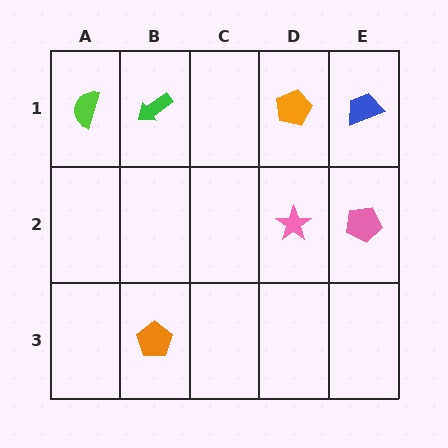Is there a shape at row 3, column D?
No, that cell is empty.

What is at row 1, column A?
A lime semicircle.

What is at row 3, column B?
An orange pentagon.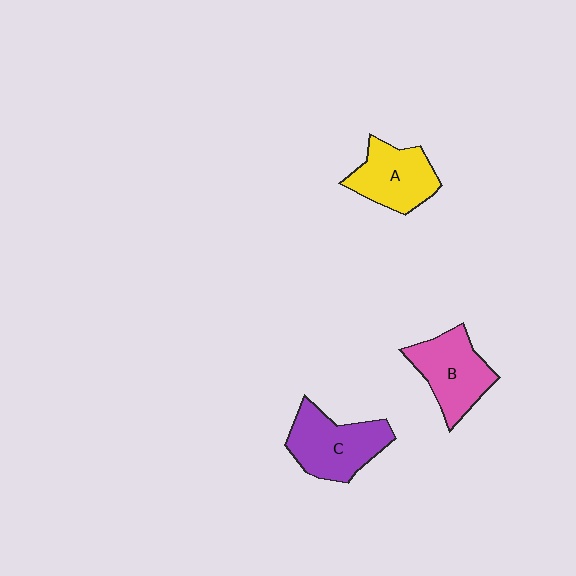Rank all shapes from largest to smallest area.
From largest to smallest: C (purple), B (pink), A (yellow).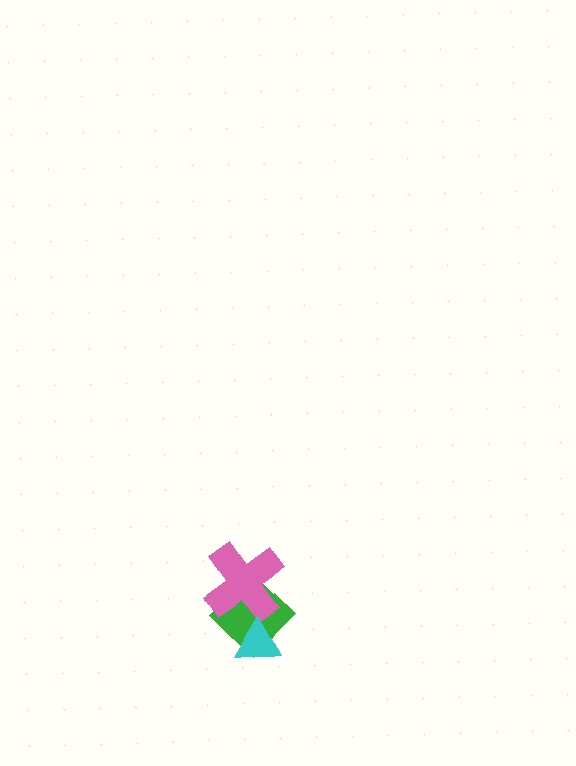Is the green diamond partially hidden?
Yes, it is partially covered by another shape.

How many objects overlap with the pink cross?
1 object overlaps with the pink cross.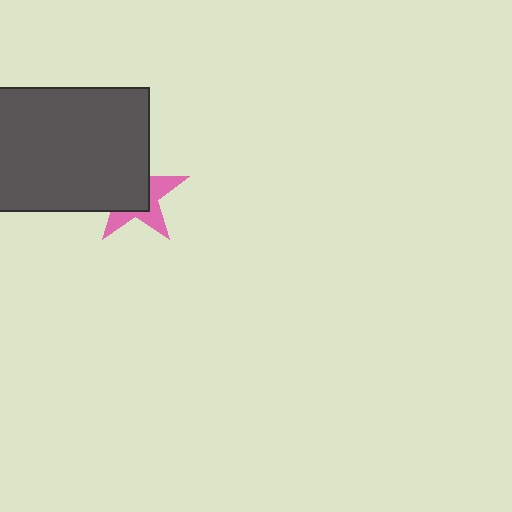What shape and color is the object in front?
The object in front is a dark gray rectangle.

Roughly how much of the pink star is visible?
A small part of it is visible (roughly 42%).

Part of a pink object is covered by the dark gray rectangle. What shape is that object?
It is a star.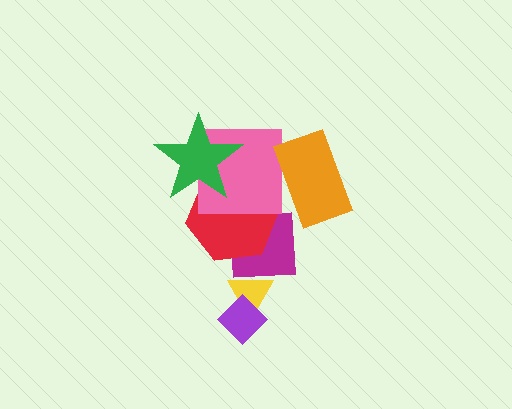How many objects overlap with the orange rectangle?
1 object overlaps with the orange rectangle.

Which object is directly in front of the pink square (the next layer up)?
The green star is directly in front of the pink square.